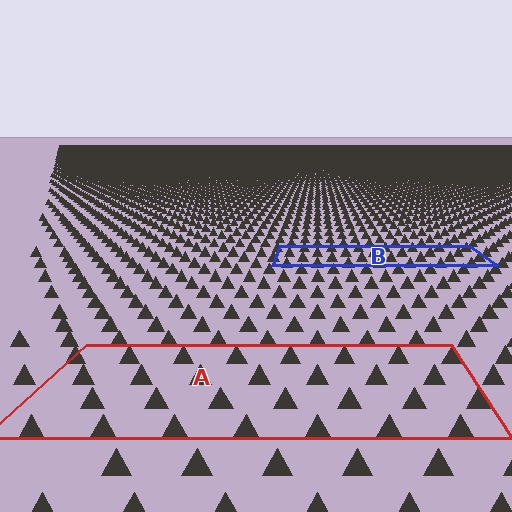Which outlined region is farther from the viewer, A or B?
Region B is farther from the viewer — the texture elements inside it appear smaller and more densely packed.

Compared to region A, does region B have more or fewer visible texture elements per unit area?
Region B has more texture elements per unit area — they are packed more densely because it is farther away.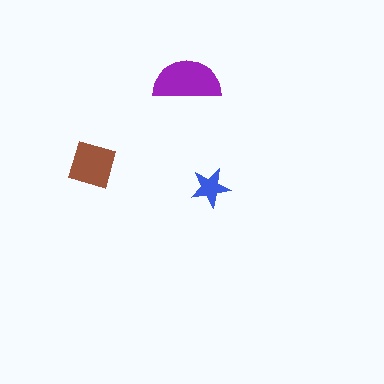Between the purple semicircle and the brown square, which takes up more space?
The purple semicircle.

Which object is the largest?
The purple semicircle.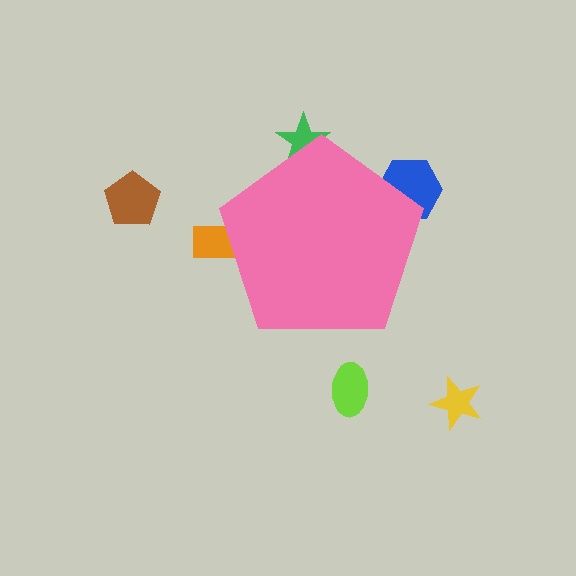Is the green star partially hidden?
Yes, the green star is partially hidden behind the pink pentagon.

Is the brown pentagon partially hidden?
No, the brown pentagon is fully visible.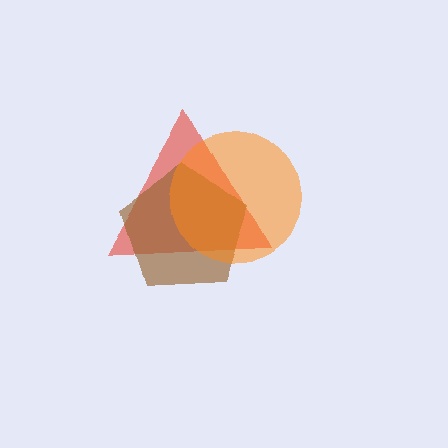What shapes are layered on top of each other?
The layered shapes are: a red triangle, a brown pentagon, an orange circle.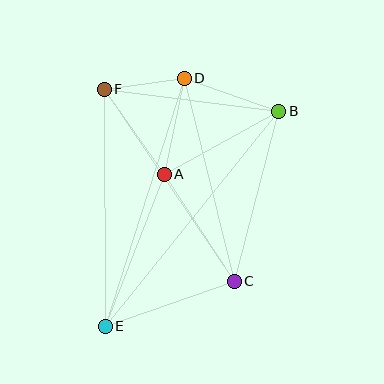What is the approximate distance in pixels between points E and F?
The distance between E and F is approximately 237 pixels.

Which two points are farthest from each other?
Points B and E are farthest from each other.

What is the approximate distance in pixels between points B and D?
The distance between B and D is approximately 100 pixels.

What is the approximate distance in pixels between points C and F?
The distance between C and F is approximately 232 pixels.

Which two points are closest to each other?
Points D and F are closest to each other.